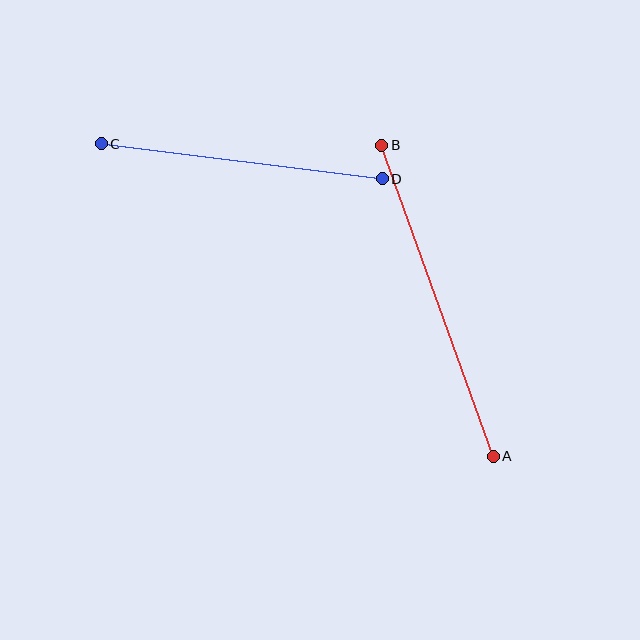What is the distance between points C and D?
The distance is approximately 283 pixels.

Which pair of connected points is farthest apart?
Points A and B are farthest apart.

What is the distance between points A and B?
The distance is approximately 330 pixels.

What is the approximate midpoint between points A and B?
The midpoint is at approximately (437, 301) pixels.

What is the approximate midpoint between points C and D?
The midpoint is at approximately (242, 161) pixels.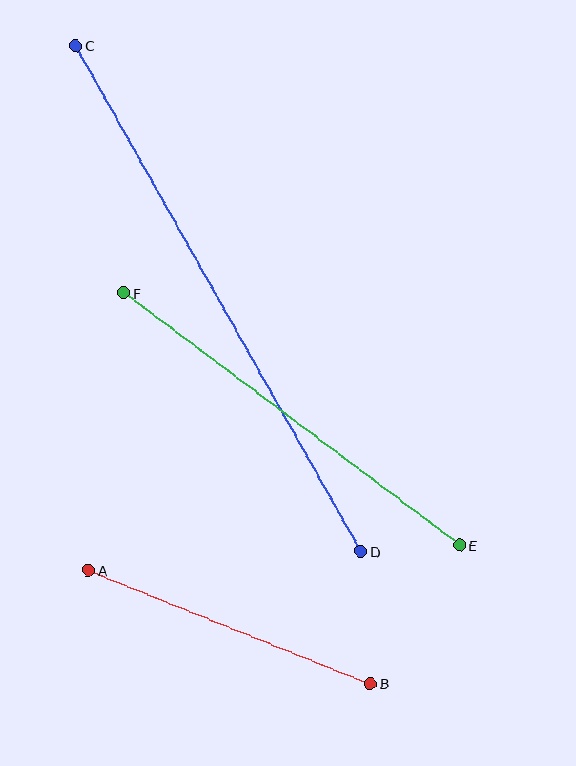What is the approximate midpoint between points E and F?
The midpoint is at approximately (292, 419) pixels.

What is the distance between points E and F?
The distance is approximately 420 pixels.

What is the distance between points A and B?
The distance is approximately 304 pixels.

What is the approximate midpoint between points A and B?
The midpoint is at approximately (229, 627) pixels.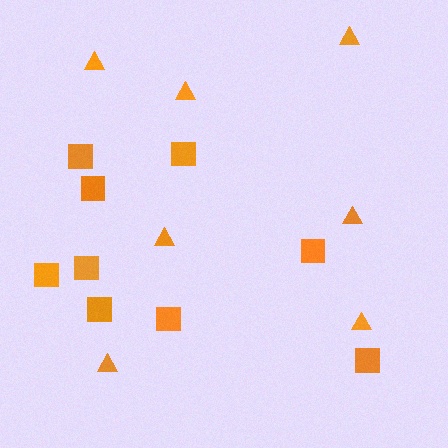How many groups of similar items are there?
There are 2 groups: one group of squares (9) and one group of triangles (7).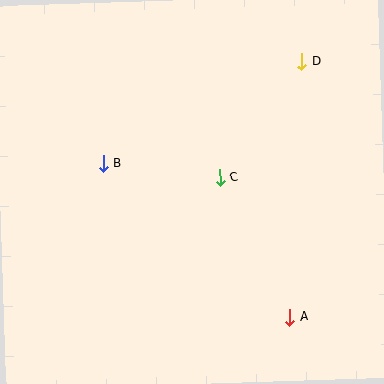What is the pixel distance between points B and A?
The distance between B and A is 241 pixels.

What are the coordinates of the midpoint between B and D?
The midpoint between B and D is at (202, 113).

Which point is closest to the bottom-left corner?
Point B is closest to the bottom-left corner.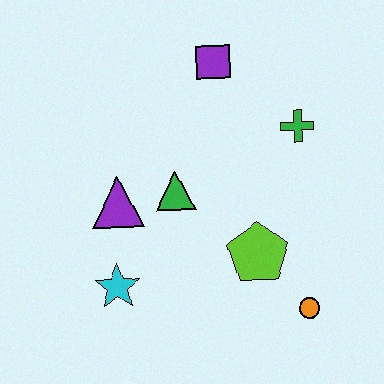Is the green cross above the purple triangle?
Yes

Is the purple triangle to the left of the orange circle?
Yes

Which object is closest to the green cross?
The purple square is closest to the green cross.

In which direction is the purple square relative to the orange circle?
The purple square is above the orange circle.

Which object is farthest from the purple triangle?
The orange circle is farthest from the purple triangle.